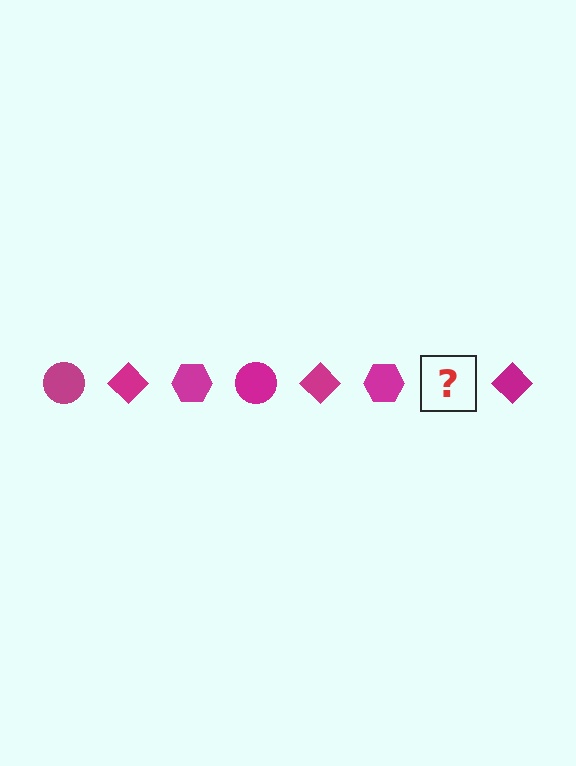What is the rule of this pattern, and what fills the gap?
The rule is that the pattern cycles through circle, diamond, hexagon shapes in magenta. The gap should be filled with a magenta circle.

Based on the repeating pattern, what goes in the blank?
The blank should be a magenta circle.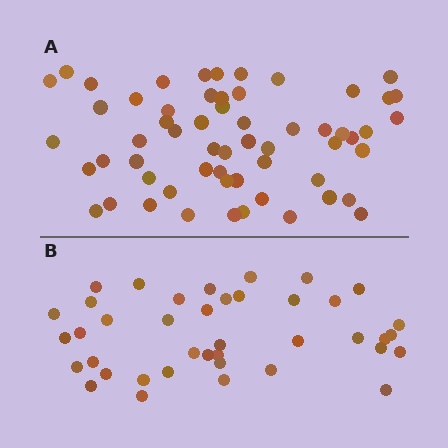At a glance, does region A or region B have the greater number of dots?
Region A (the top region) has more dots.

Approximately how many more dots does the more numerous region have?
Region A has approximately 20 more dots than region B.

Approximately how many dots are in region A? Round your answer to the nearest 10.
About 60 dots. (The exact count is 59, which rounds to 60.)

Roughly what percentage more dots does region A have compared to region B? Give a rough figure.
About 50% more.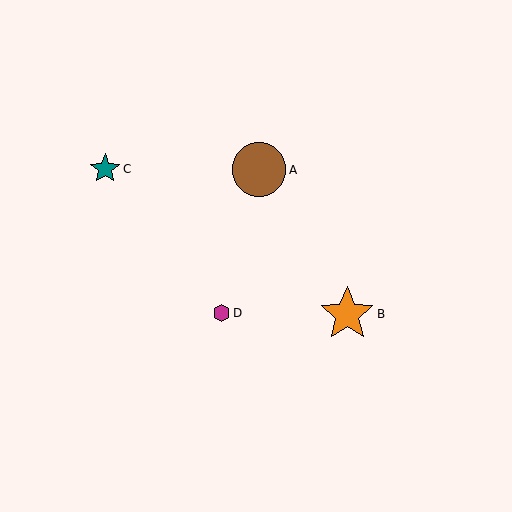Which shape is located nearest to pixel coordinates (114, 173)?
The teal star (labeled C) at (105, 169) is nearest to that location.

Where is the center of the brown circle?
The center of the brown circle is at (259, 170).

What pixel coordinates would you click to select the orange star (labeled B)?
Click at (347, 314) to select the orange star B.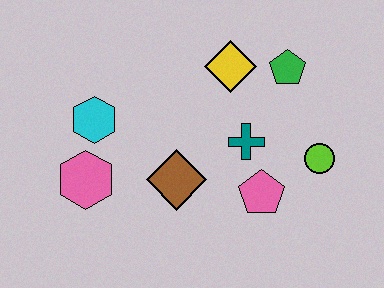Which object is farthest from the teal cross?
The pink hexagon is farthest from the teal cross.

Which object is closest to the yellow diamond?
The green pentagon is closest to the yellow diamond.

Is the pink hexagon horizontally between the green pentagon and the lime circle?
No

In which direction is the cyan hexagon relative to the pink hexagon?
The cyan hexagon is above the pink hexagon.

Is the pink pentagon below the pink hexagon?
Yes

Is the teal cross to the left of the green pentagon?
Yes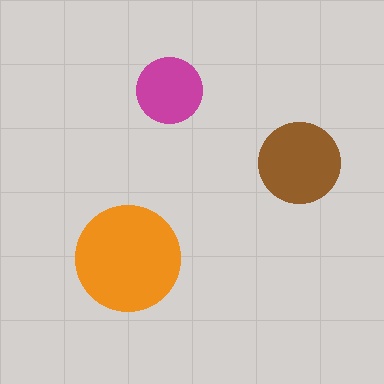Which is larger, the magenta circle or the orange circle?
The orange one.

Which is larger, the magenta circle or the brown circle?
The brown one.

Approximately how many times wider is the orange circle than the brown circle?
About 1.5 times wider.